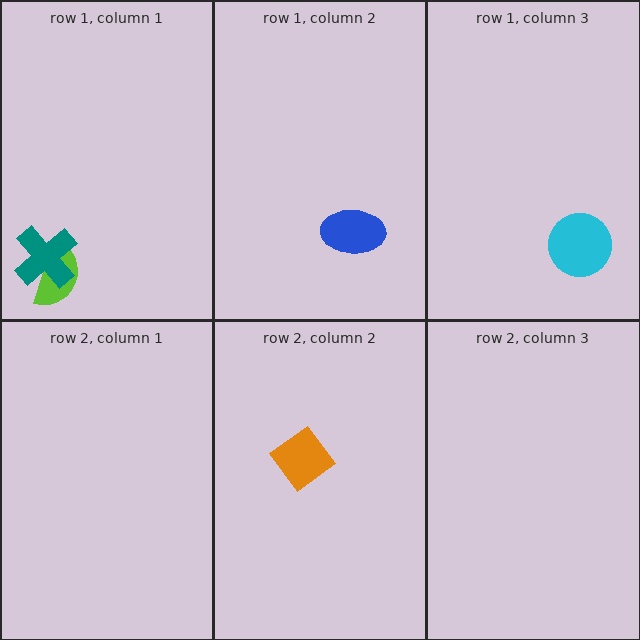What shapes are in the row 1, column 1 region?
The lime semicircle, the teal cross.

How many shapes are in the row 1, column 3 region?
1.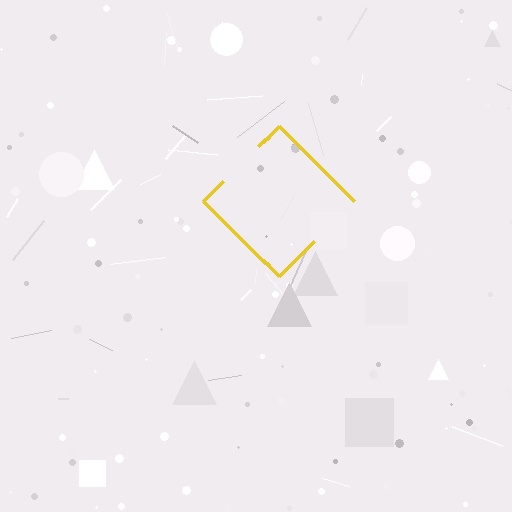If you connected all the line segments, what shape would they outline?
They would outline a diamond.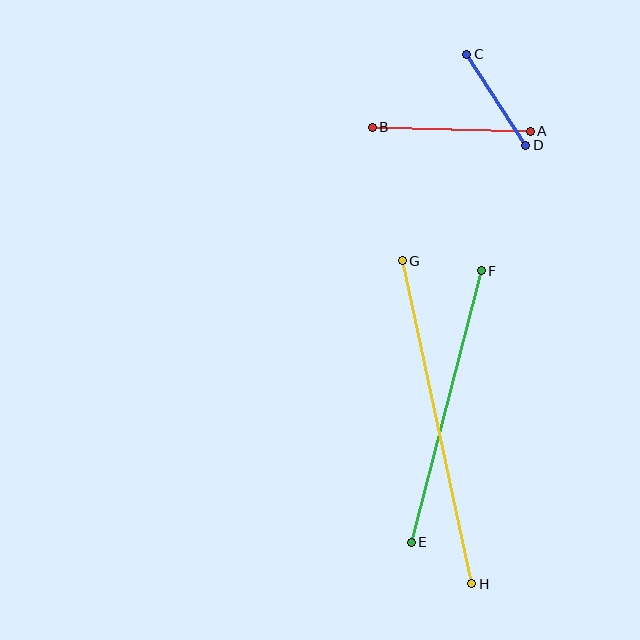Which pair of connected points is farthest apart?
Points G and H are farthest apart.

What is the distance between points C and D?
The distance is approximately 108 pixels.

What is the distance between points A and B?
The distance is approximately 158 pixels.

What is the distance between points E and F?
The distance is approximately 281 pixels.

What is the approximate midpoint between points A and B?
The midpoint is at approximately (451, 129) pixels.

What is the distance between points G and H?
The distance is approximately 330 pixels.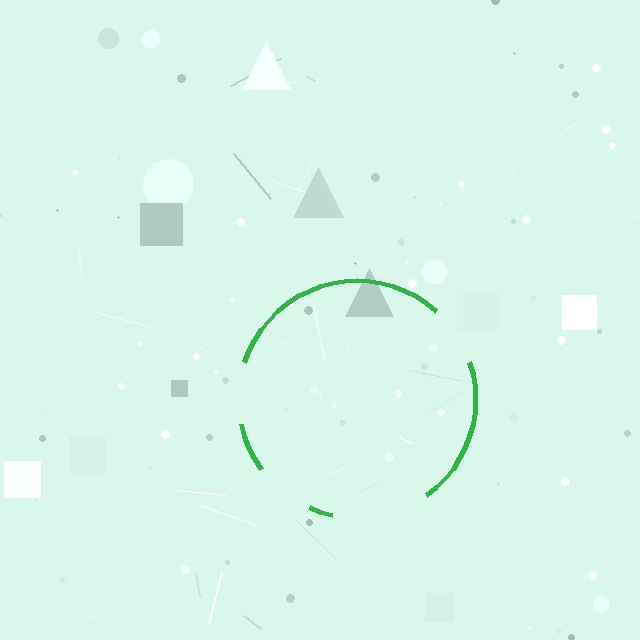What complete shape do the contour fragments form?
The contour fragments form a circle.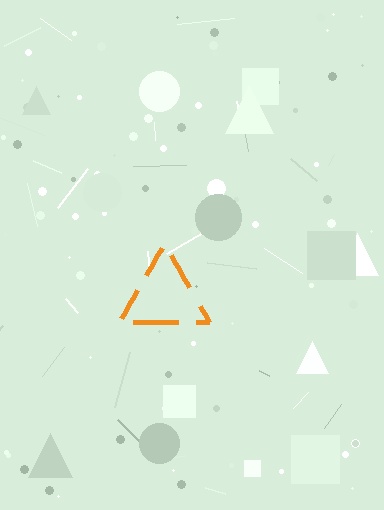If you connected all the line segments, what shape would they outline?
They would outline a triangle.